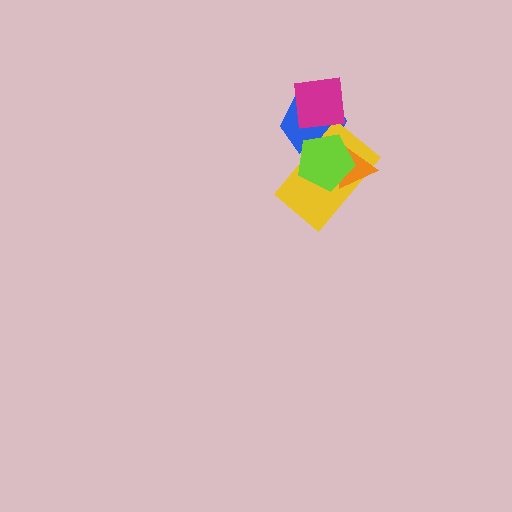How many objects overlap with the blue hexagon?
3 objects overlap with the blue hexagon.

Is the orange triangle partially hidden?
Yes, it is partially covered by another shape.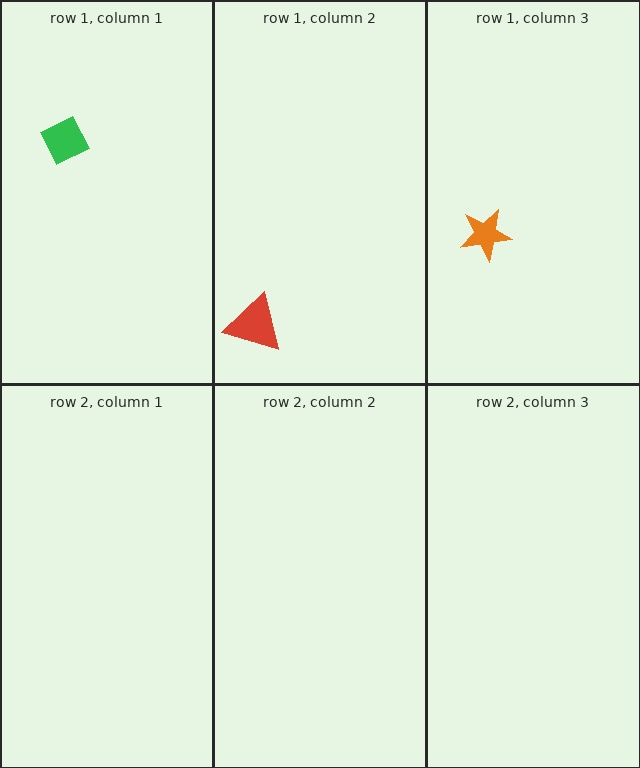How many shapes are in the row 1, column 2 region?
1.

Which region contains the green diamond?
The row 1, column 1 region.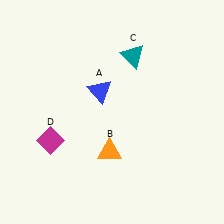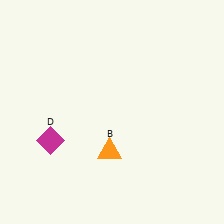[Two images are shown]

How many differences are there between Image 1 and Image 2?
There are 2 differences between the two images.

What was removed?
The blue triangle (A), the teal triangle (C) were removed in Image 2.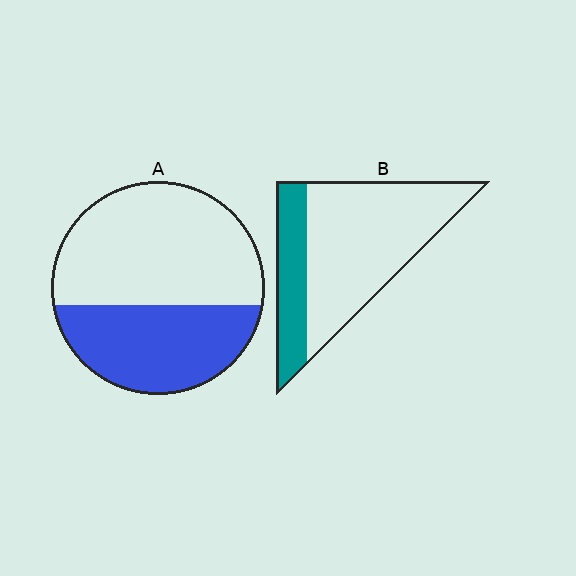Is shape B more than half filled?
No.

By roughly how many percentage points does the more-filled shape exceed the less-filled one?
By roughly 15 percentage points (A over B).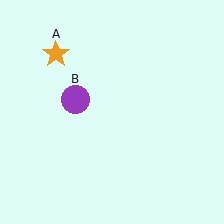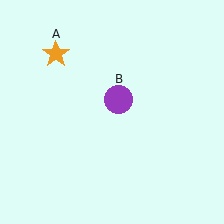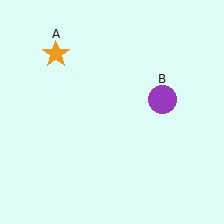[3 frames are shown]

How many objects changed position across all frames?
1 object changed position: purple circle (object B).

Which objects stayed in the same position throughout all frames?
Orange star (object A) remained stationary.